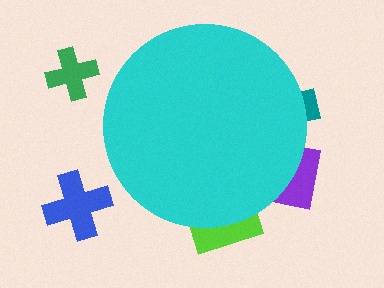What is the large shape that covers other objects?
A cyan circle.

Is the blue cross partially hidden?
No, the blue cross is fully visible.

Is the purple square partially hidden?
Yes, the purple square is partially hidden behind the cyan circle.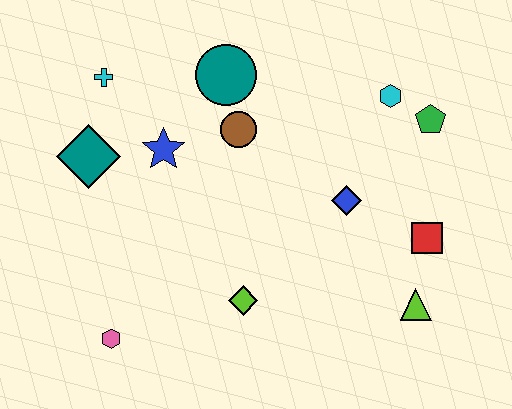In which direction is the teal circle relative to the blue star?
The teal circle is above the blue star.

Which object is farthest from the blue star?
The lime triangle is farthest from the blue star.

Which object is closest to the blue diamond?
The red square is closest to the blue diamond.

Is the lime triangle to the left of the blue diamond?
No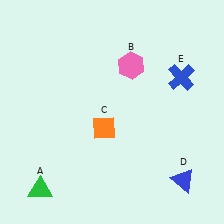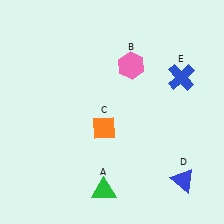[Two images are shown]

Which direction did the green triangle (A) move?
The green triangle (A) moved right.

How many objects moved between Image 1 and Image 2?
1 object moved between the two images.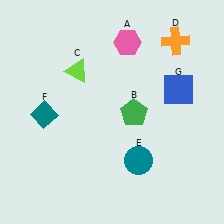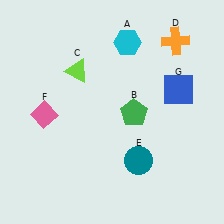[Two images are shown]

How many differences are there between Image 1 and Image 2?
There are 2 differences between the two images.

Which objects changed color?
A changed from pink to cyan. F changed from teal to pink.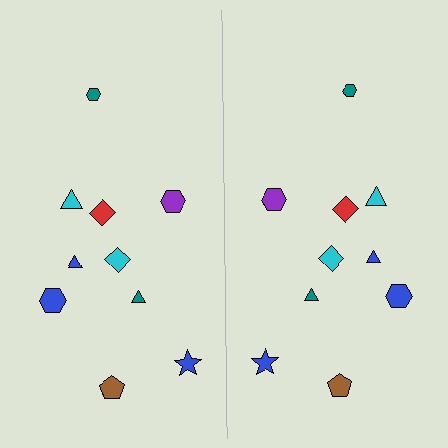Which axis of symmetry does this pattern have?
The pattern has a vertical axis of symmetry running through the center of the image.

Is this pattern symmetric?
Yes, this pattern has bilateral (reflection) symmetry.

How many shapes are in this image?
There are 20 shapes in this image.